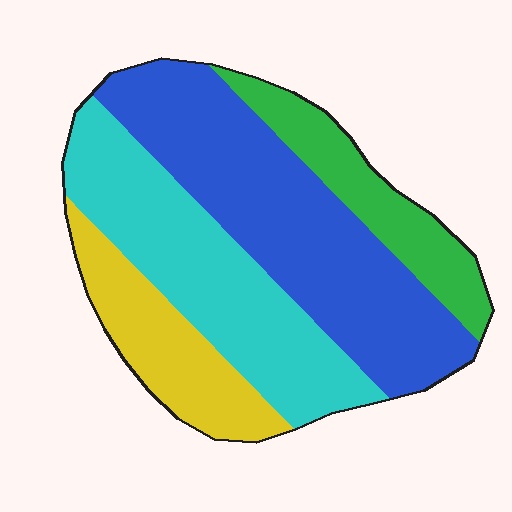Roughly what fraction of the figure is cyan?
Cyan covers 30% of the figure.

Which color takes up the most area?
Blue, at roughly 40%.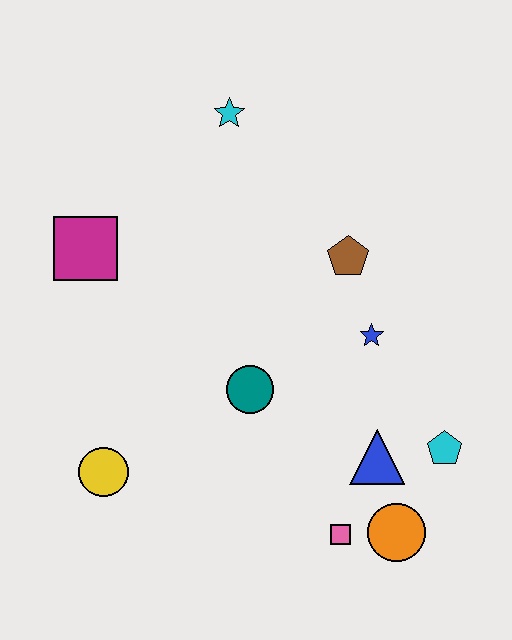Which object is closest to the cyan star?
The brown pentagon is closest to the cyan star.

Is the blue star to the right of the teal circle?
Yes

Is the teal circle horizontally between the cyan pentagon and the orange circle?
No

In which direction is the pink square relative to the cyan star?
The pink square is below the cyan star.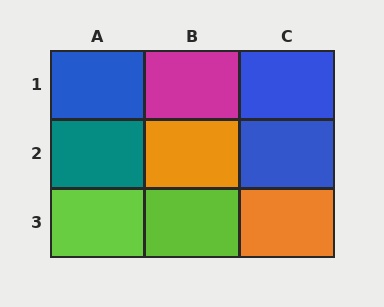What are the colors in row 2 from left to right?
Teal, orange, blue.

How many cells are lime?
2 cells are lime.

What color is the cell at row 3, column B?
Lime.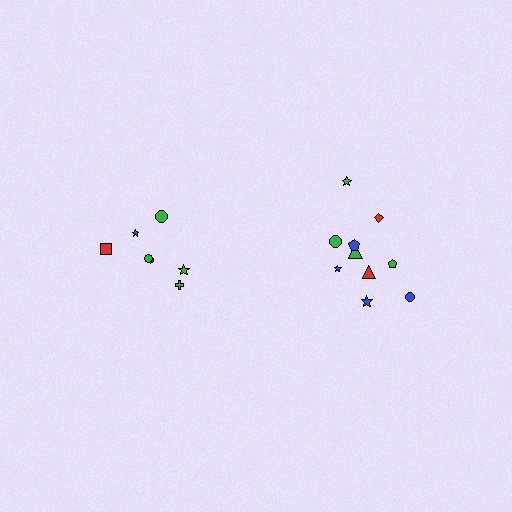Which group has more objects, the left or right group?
The right group.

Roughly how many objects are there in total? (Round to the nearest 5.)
Roughly 15 objects in total.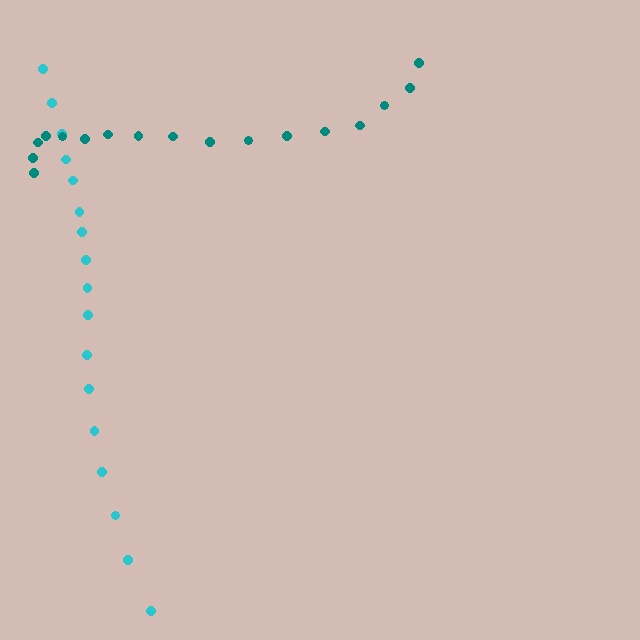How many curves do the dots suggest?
There are 2 distinct paths.